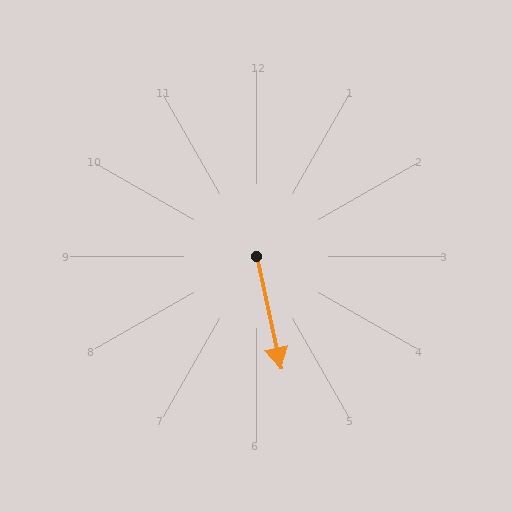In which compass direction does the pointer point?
South.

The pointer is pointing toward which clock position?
Roughly 6 o'clock.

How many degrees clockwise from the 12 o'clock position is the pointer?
Approximately 168 degrees.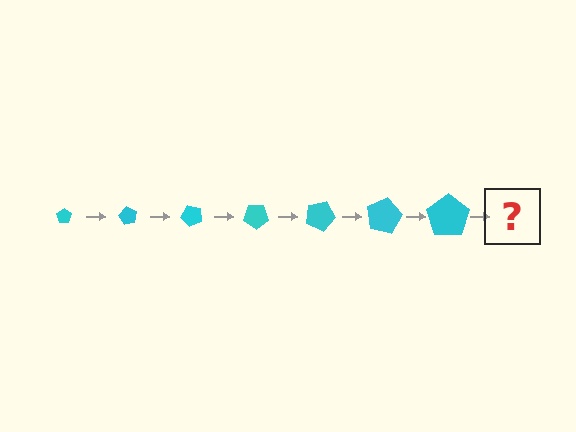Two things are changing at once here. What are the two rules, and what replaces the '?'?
The two rules are that the pentagon grows larger each step and it rotates 60 degrees each step. The '?' should be a pentagon, larger than the previous one and rotated 420 degrees from the start.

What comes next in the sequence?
The next element should be a pentagon, larger than the previous one and rotated 420 degrees from the start.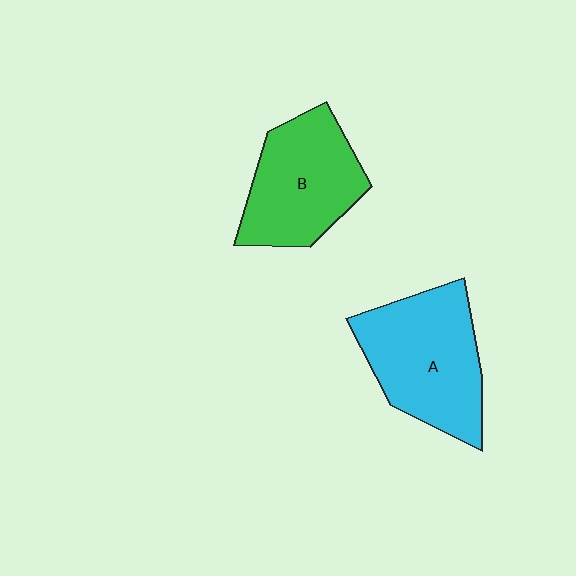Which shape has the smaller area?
Shape B (green).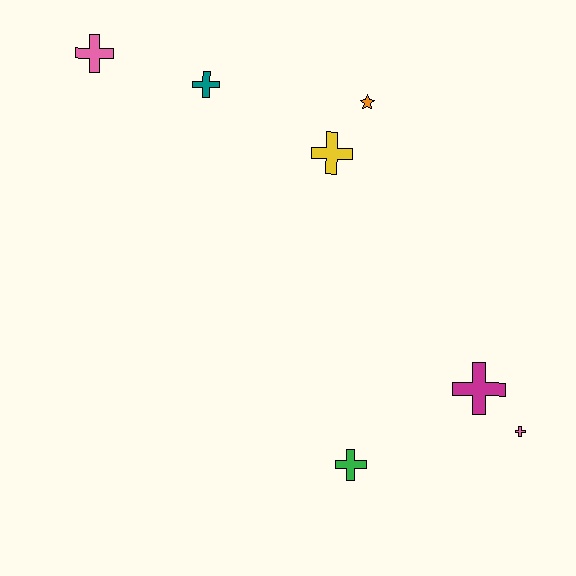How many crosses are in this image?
There are 6 crosses.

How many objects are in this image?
There are 7 objects.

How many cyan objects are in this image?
There are no cyan objects.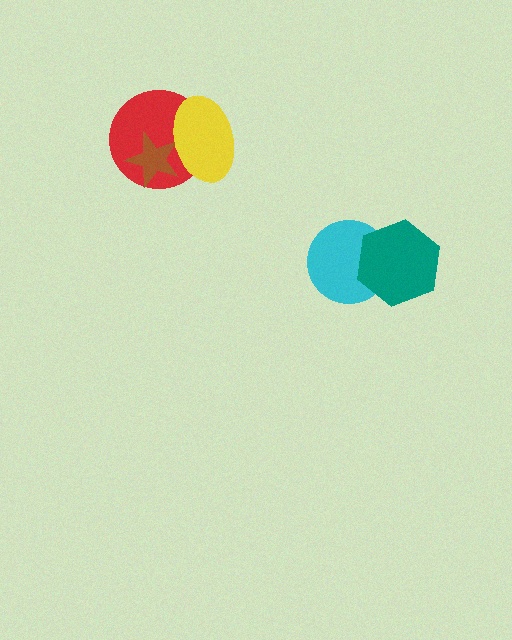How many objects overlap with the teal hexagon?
1 object overlaps with the teal hexagon.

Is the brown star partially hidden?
Yes, it is partially covered by another shape.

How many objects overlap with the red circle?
2 objects overlap with the red circle.